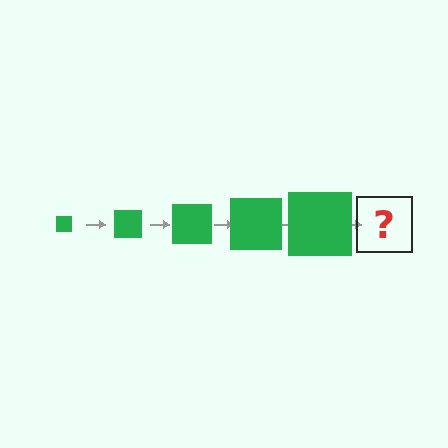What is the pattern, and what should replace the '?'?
The pattern is that the square gets progressively larger each step. The '?' should be a green square, larger than the previous one.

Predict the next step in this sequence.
The next step is a green square, larger than the previous one.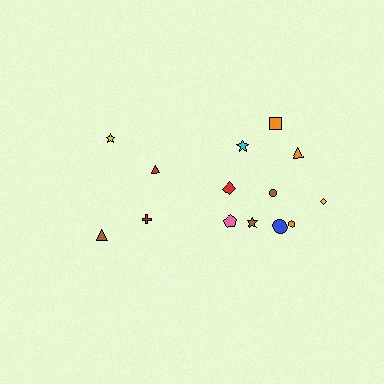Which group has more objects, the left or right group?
The right group.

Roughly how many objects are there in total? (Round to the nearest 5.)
Roughly 15 objects in total.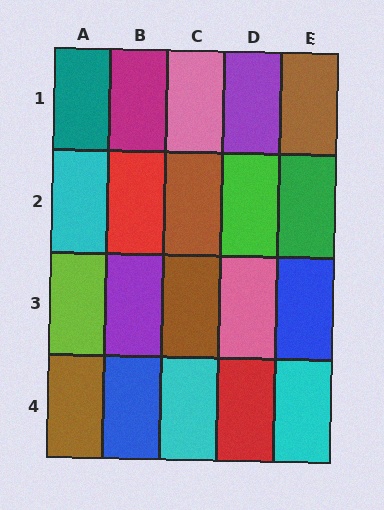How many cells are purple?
2 cells are purple.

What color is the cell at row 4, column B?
Blue.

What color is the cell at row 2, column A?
Cyan.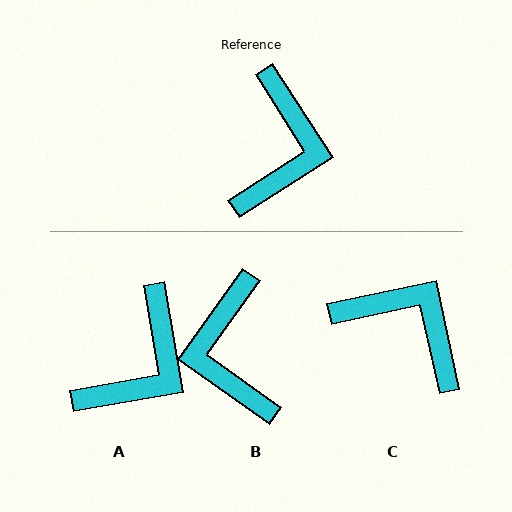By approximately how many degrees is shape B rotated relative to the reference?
Approximately 158 degrees clockwise.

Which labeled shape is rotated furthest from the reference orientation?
B, about 158 degrees away.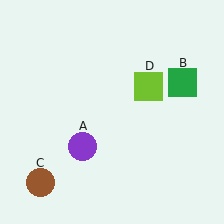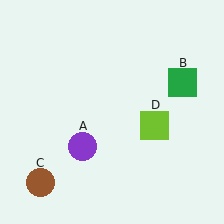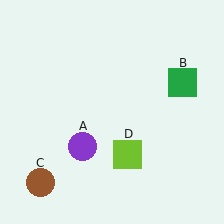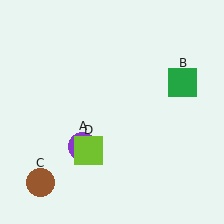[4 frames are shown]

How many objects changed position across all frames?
1 object changed position: lime square (object D).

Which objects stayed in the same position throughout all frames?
Purple circle (object A) and green square (object B) and brown circle (object C) remained stationary.